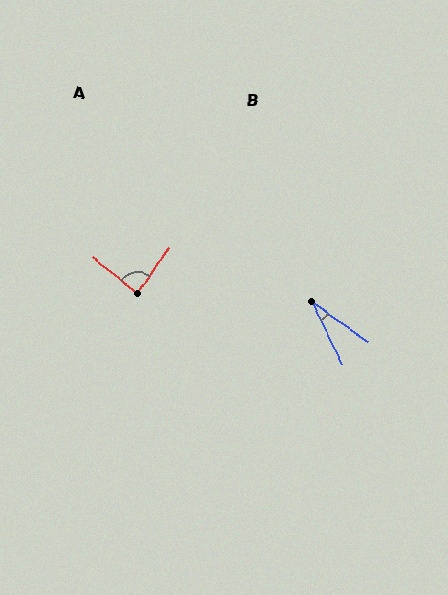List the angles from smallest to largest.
B (29°), A (86°).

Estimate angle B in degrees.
Approximately 29 degrees.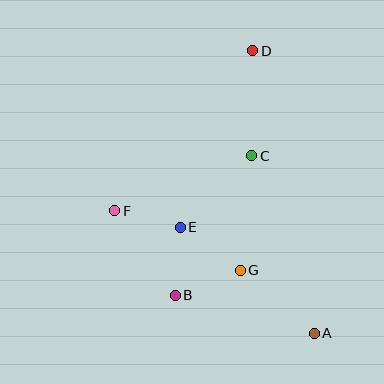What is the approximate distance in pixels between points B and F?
The distance between B and F is approximately 104 pixels.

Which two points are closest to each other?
Points E and F are closest to each other.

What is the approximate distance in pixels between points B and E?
The distance between B and E is approximately 68 pixels.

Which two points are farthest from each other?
Points A and D are farthest from each other.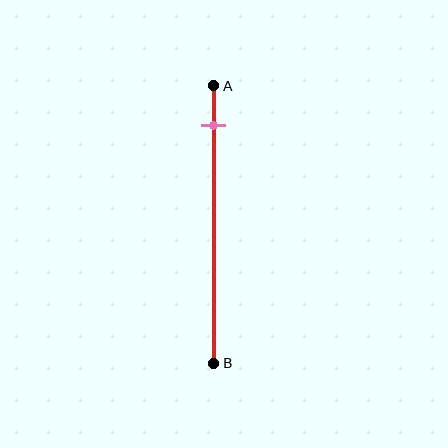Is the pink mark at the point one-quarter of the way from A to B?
No, the mark is at about 15% from A, not at the 25% one-quarter point.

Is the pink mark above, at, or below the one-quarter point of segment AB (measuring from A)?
The pink mark is above the one-quarter point of segment AB.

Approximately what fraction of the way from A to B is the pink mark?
The pink mark is approximately 15% of the way from A to B.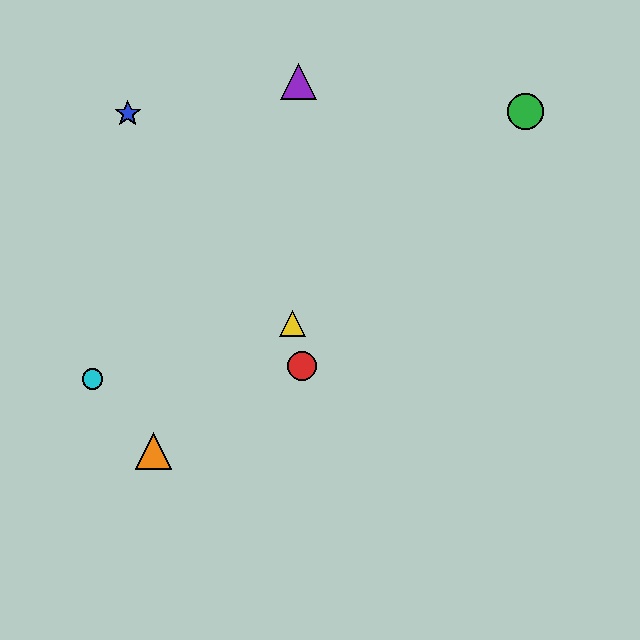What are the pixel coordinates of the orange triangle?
The orange triangle is at (153, 451).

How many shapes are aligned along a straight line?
3 shapes (the green circle, the yellow triangle, the orange triangle) are aligned along a straight line.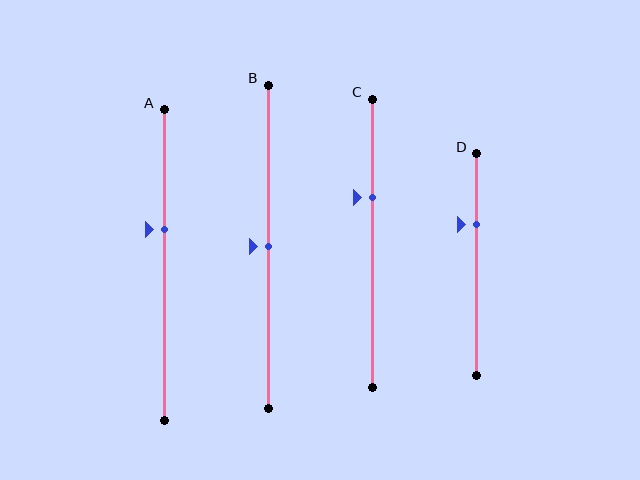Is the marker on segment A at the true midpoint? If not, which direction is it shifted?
No, the marker on segment A is shifted upward by about 11% of the segment length.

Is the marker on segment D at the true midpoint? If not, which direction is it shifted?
No, the marker on segment D is shifted upward by about 18% of the segment length.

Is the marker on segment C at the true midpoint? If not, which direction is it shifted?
No, the marker on segment C is shifted upward by about 16% of the segment length.